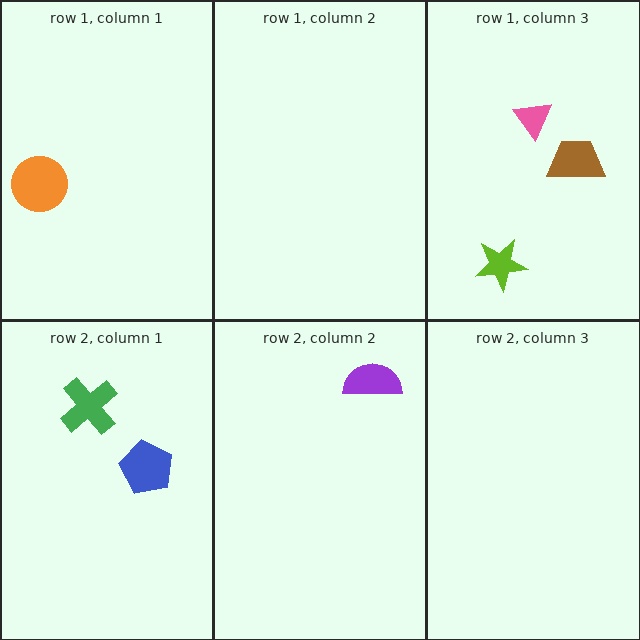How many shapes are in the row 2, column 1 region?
2.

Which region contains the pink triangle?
The row 1, column 3 region.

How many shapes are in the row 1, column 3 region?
3.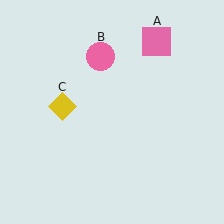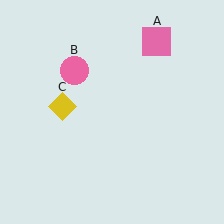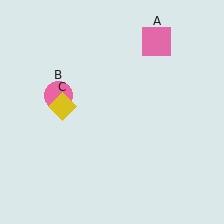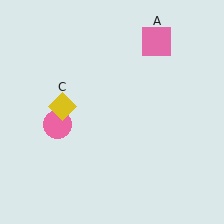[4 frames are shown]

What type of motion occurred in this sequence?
The pink circle (object B) rotated counterclockwise around the center of the scene.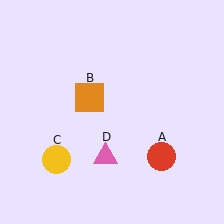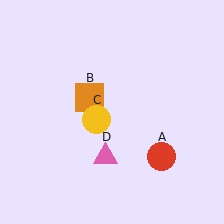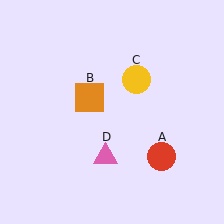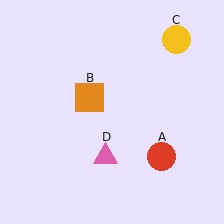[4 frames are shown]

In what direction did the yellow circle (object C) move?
The yellow circle (object C) moved up and to the right.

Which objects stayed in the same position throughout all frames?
Red circle (object A) and orange square (object B) and pink triangle (object D) remained stationary.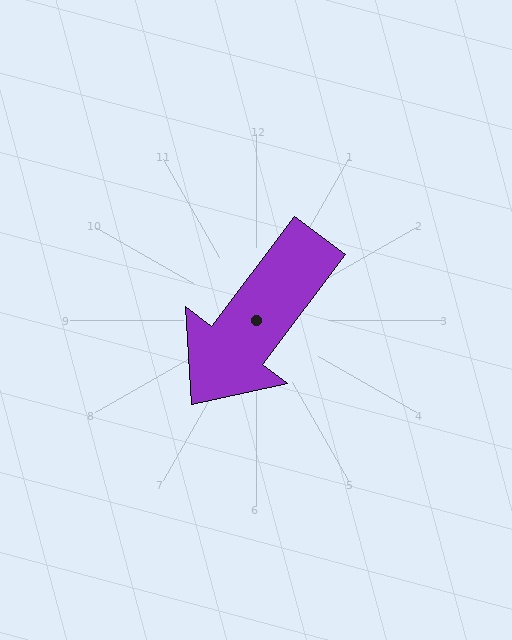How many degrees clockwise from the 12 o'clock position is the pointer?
Approximately 217 degrees.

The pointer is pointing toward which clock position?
Roughly 7 o'clock.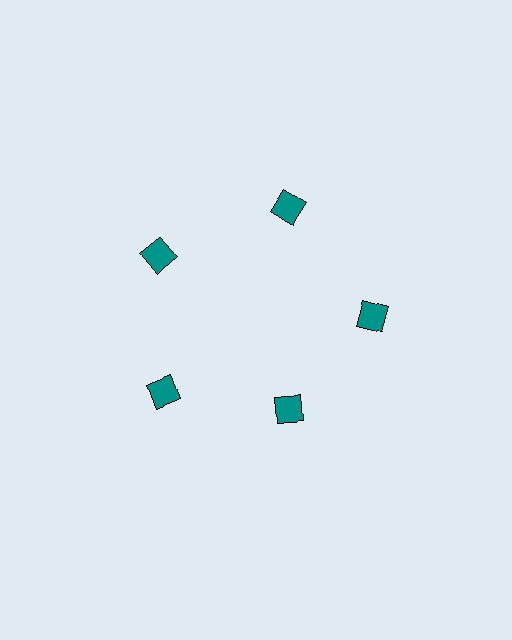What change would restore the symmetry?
The symmetry would be restored by moving it outward, back onto the ring so that all 5 squares sit at equal angles and equal distance from the center.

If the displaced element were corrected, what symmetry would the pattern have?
It would have 5-fold rotational symmetry — the pattern would map onto itself every 72 degrees.